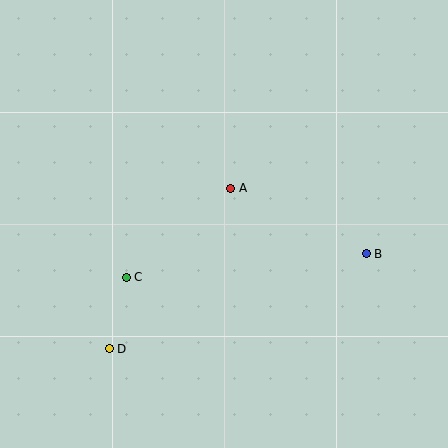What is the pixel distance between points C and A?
The distance between C and A is 137 pixels.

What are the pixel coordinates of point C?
Point C is at (126, 277).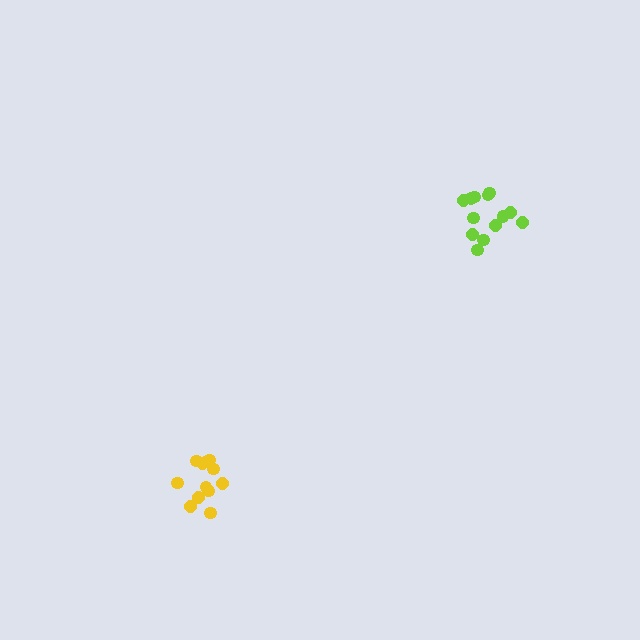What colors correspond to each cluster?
The clusters are colored: lime, yellow.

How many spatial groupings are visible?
There are 2 spatial groupings.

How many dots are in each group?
Group 1: 13 dots, Group 2: 12 dots (25 total).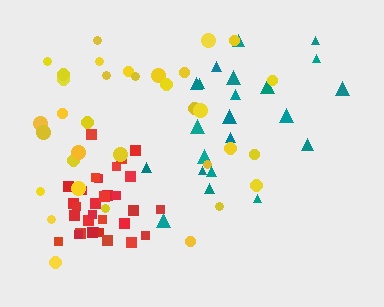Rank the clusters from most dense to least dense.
red, yellow, teal.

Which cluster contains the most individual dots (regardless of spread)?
Yellow (34).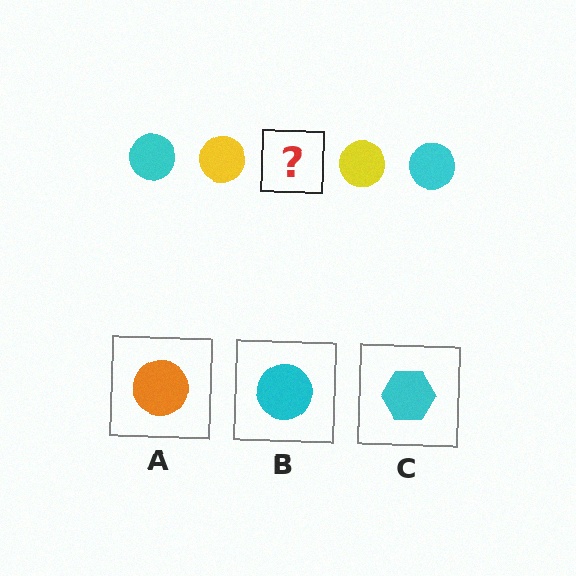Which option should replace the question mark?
Option B.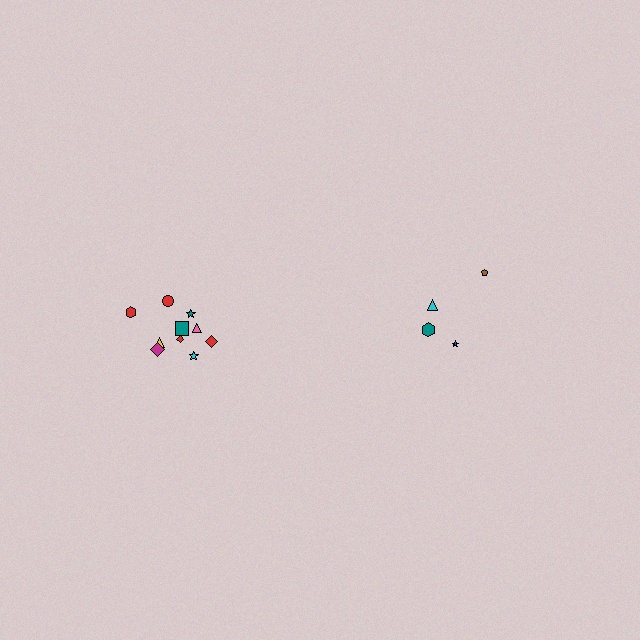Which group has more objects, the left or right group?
The left group.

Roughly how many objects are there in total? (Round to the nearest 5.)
Roughly 15 objects in total.